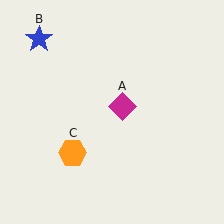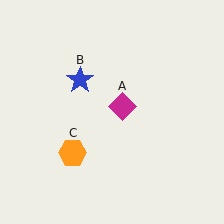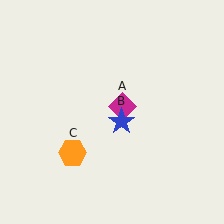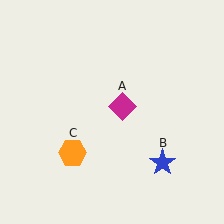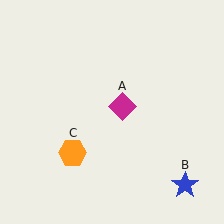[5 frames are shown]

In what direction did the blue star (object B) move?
The blue star (object B) moved down and to the right.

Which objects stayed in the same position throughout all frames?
Magenta diamond (object A) and orange hexagon (object C) remained stationary.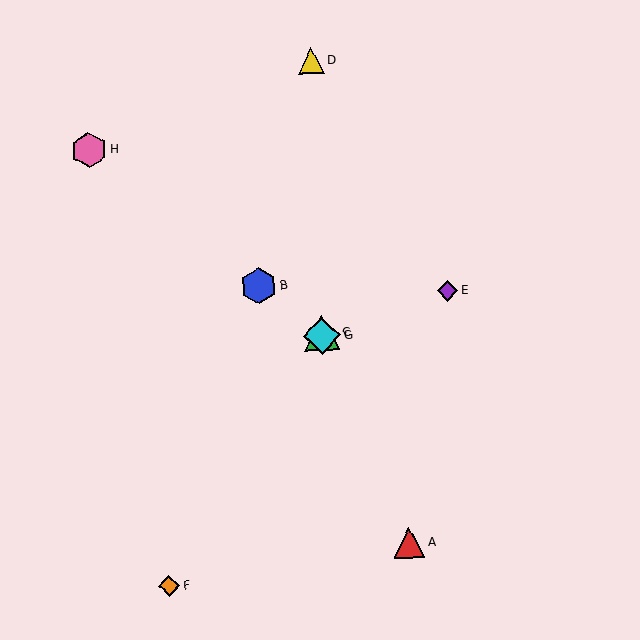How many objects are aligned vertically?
3 objects (C, D, G) are aligned vertically.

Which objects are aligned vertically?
Objects C, D, G are aligned vertically.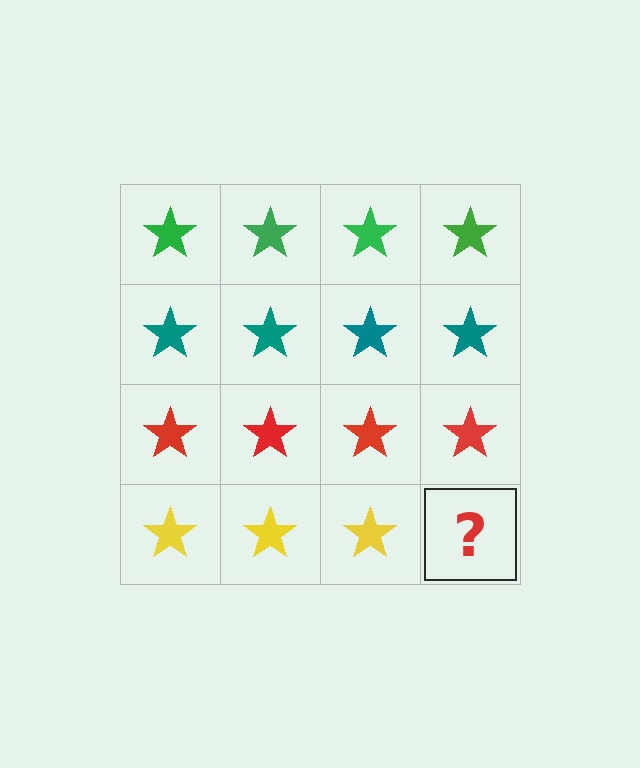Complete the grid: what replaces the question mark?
The question mark should be replaced with a yellow star.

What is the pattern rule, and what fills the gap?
The rule is that each row has a consistent color. The gap should be filled with a yellow star.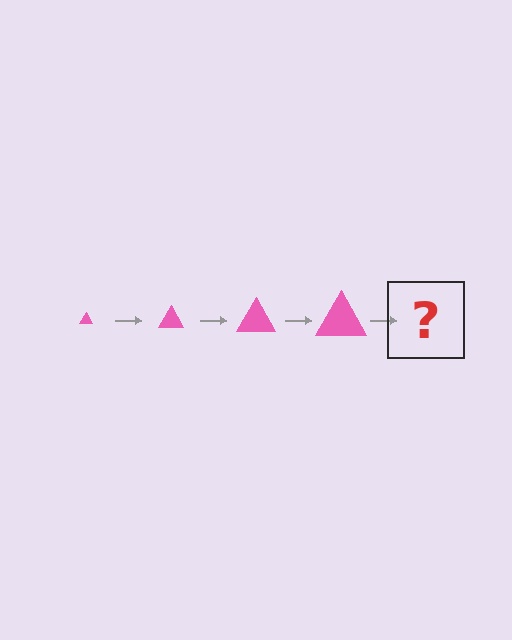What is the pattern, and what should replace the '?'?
The pattern is that the triangle gets progressively larger each step. The '?' should be a pink triangle, larger than the previous one.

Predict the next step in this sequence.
The next step is a pink triangle, larger than the previous one.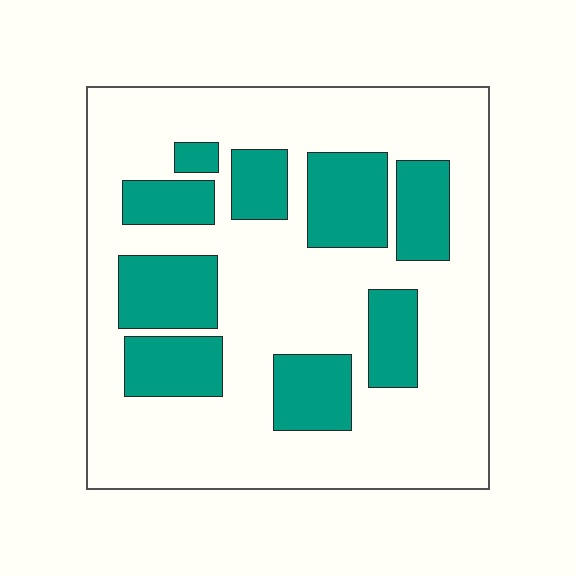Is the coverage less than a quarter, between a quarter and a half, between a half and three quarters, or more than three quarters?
Between a quarter and a half.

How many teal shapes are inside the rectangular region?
9.